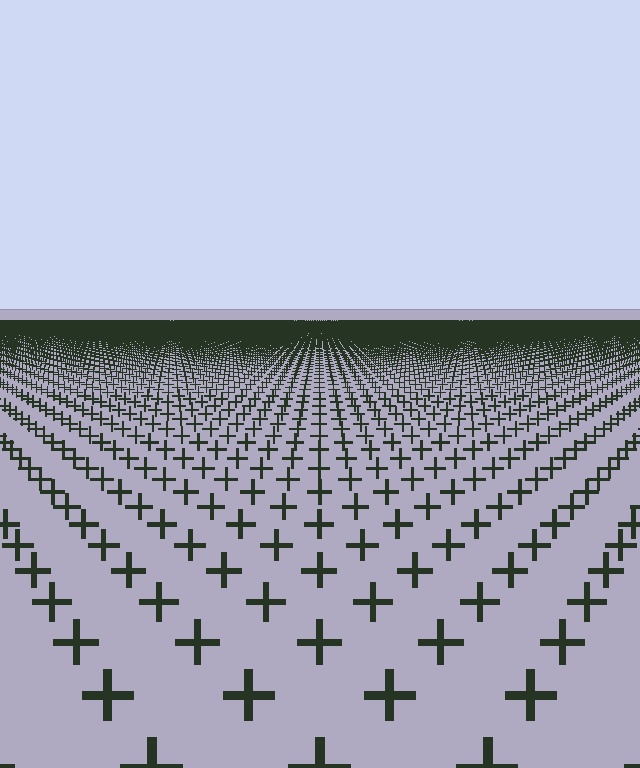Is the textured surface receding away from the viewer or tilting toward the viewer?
The surface is receding away from the viewer. Texture elements get smaller and denser toward the top.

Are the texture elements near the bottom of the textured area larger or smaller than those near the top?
Larger. Near the bottom, elements are closer to the viewer and appear at a bigger on-screen size.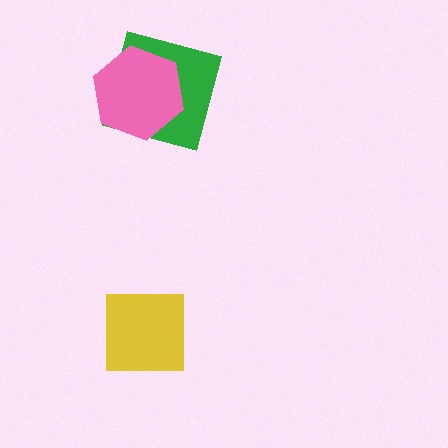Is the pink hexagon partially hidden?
No, no other shape covers it.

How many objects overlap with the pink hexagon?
1 object overlaps with the pink hexagon.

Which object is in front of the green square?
The pink hexagon is in front of the green square.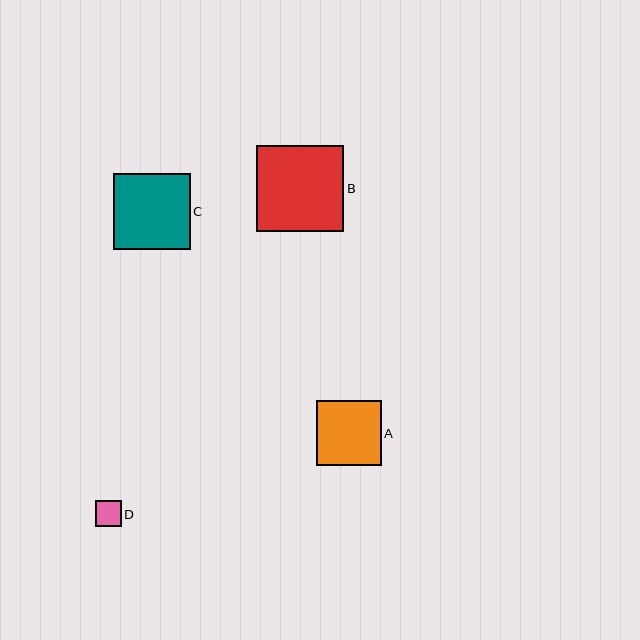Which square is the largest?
Square B is the largest with a size of approximately 87 pixels.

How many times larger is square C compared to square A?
Square C is approximately 1.2 times the size of square A.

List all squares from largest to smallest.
From largest to smallest: B, C, A, D.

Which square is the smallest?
Square D is the smallest with a size of approximately 26 pixels.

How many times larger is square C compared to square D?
Square C is approximately 3.0 times the size of square D.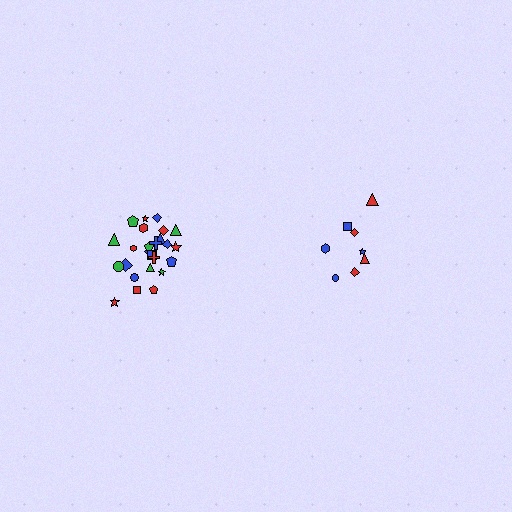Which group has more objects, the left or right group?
The left group.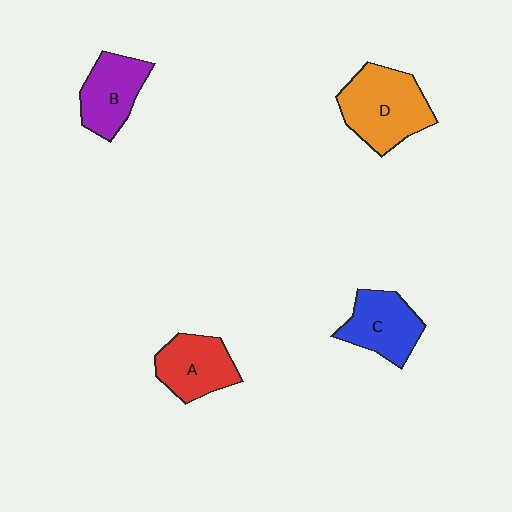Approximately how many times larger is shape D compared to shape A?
Approximately 1.4 times.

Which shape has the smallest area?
Shape B (purple).